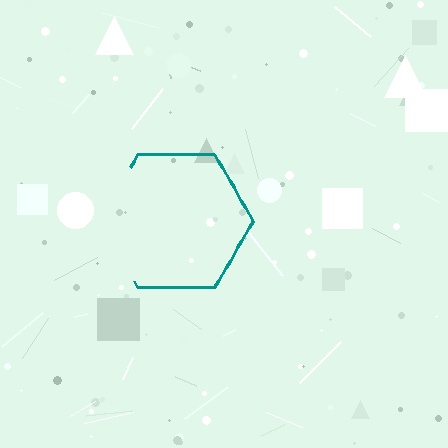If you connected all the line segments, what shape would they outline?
They would outline a hexagon.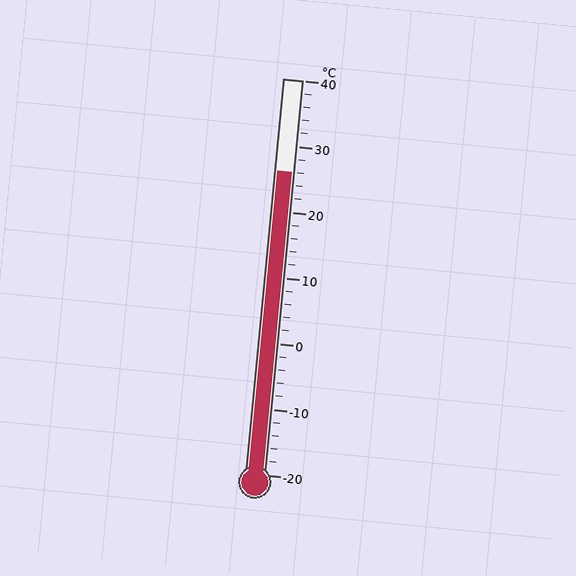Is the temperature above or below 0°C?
The temperature is above 0°C.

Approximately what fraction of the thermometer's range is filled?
The thermometer is filled to approximately 75% of its range.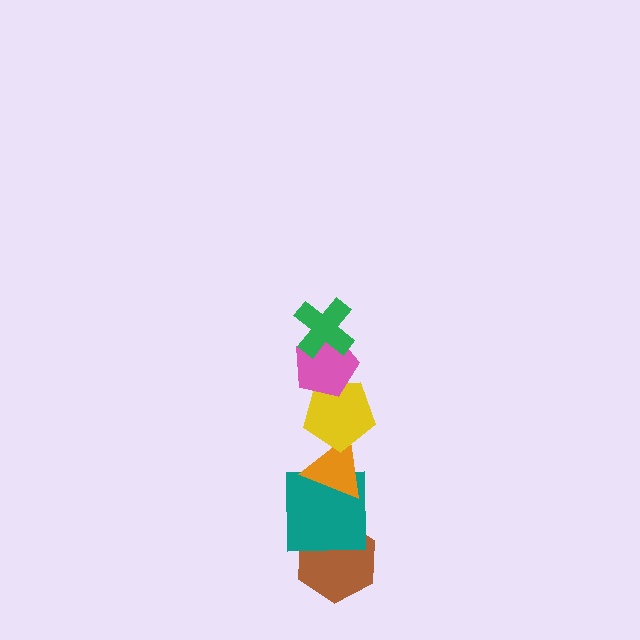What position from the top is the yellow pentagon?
The yellow pentagon is 3rd from the top.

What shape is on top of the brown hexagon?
The teal square is on top of the brown hexagon.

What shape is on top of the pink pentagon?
The green cross is on top of the pink pentagon.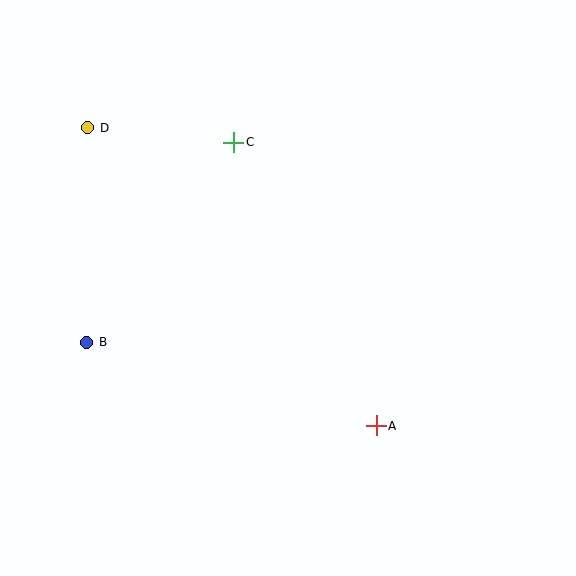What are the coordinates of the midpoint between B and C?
The midpoint between B and C is at (160, 242).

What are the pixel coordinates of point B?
Point B is at (87, 342).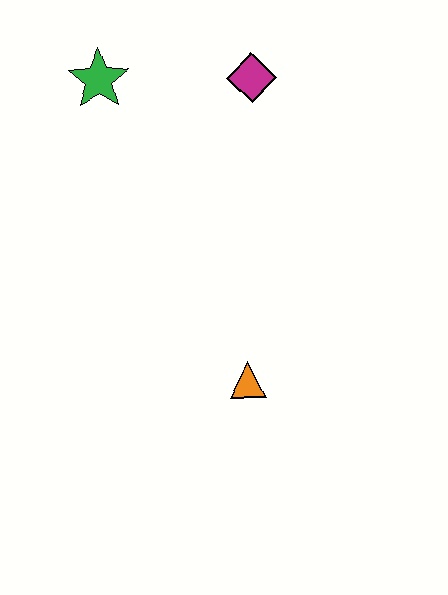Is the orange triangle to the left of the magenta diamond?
Yes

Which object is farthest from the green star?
The orange triangle is farthest from the green star.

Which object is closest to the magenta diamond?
The green star is closest to the magenta diamond.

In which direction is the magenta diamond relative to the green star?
The magenta diamond is to the right of the green star.